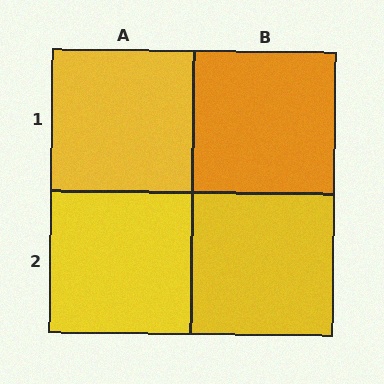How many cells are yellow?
3 cells are yellow.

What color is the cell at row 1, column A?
Yellow.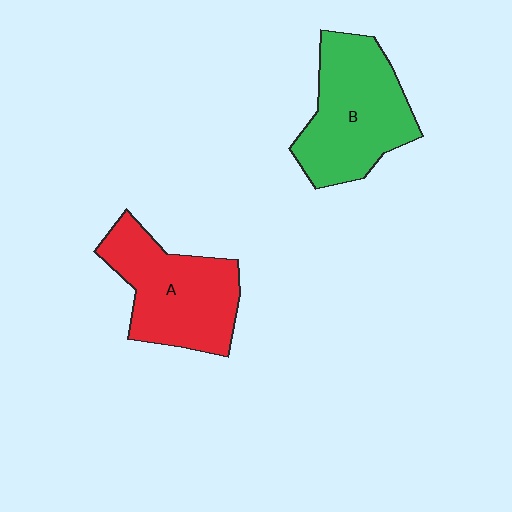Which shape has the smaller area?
Shape A (red).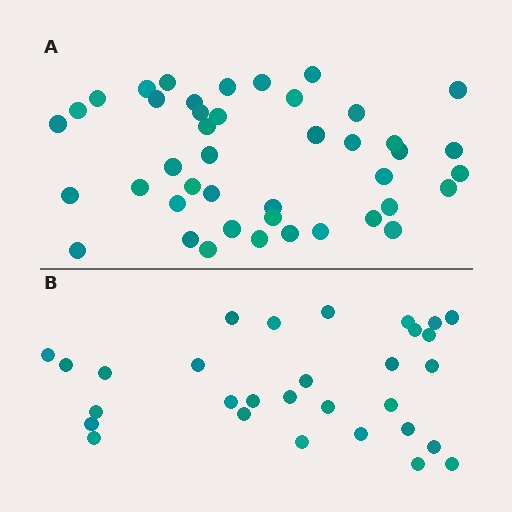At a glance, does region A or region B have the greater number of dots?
Region A (the top region) has more dots.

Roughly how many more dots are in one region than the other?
Region A has approximately 15 more dots than region B.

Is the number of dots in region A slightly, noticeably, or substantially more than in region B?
Region A has noticeably more, but not dramatically so. The ratio is roughly 1.4 to 1.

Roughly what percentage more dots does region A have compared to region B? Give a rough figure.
About 45% more.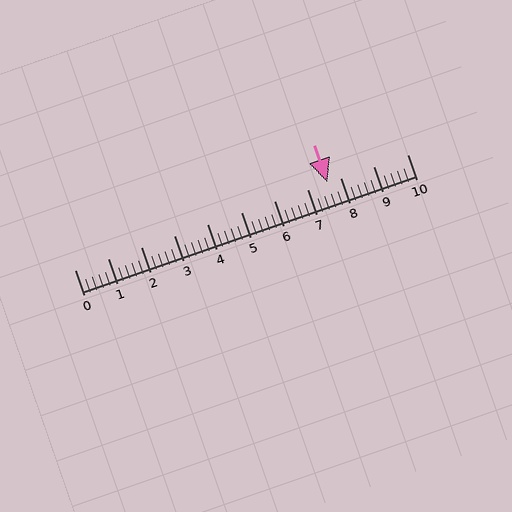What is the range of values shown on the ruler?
The ruler shows values from 0 to 10.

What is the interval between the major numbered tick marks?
The major tick marks are spaced 1 units apart.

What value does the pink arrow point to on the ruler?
The pink arrow points to approximately 7.6.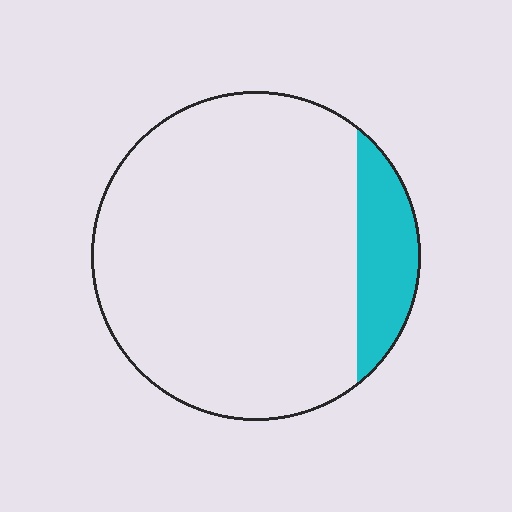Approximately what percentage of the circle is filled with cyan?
Approximately 15%.